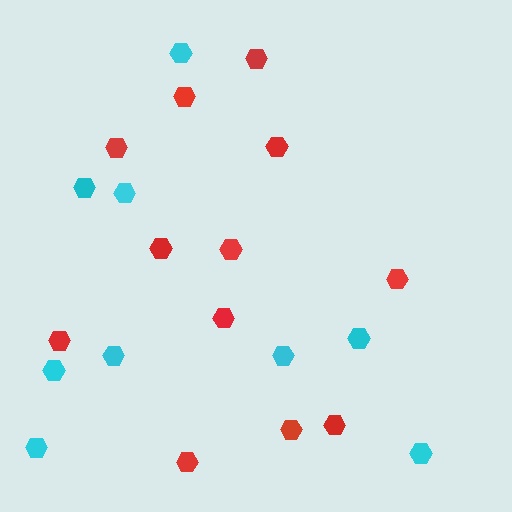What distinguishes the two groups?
There are 2 groups: one group of red hexagons (12) and one group of cyan hexagons (9).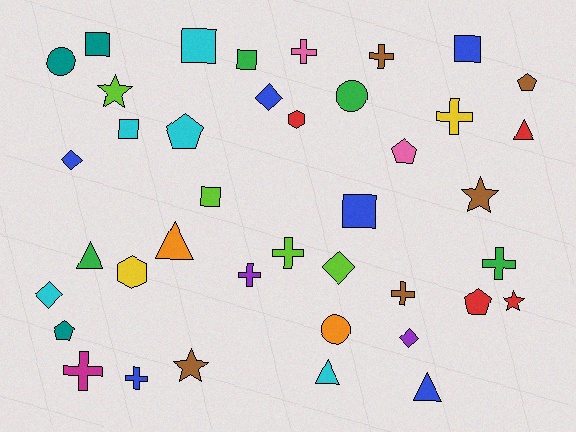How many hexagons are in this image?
There are 2 hexagons.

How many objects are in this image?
There are 40 objects.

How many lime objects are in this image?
There are 4 lime objects.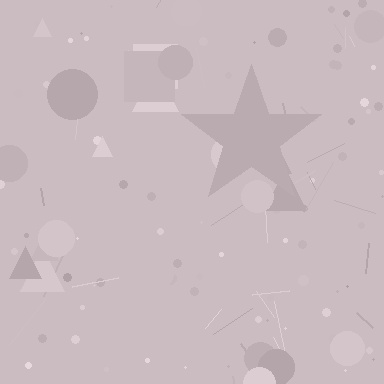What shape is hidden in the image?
A star is hidden in the image.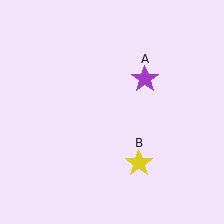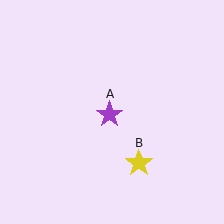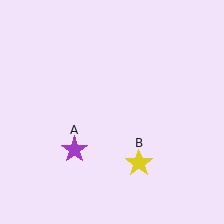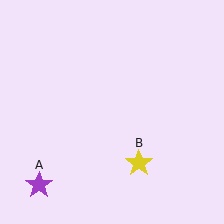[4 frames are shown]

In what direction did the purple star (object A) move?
The purple star (object A) moved down and to the left.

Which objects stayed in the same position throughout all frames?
Yellow star (object B) remained stationary.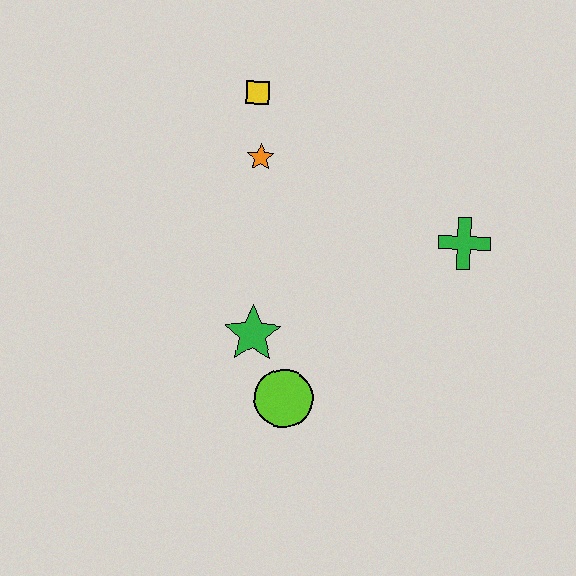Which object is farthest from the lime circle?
The yellow square is farthest from the lime circle.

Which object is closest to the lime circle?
The green star is closest to the lime circle.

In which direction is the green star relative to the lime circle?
The green star is above the lime circle.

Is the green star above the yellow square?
No